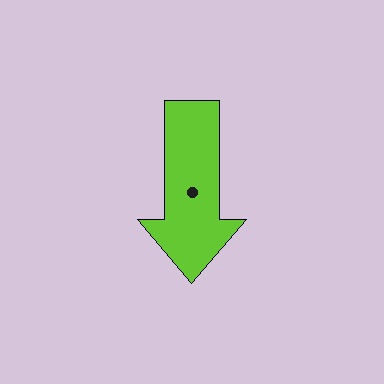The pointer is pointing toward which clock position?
Roughly 6 o'clock.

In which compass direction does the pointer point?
South.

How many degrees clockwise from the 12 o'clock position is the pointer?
Approximately 180 degrees.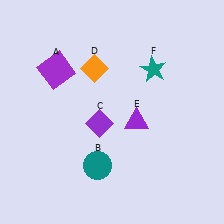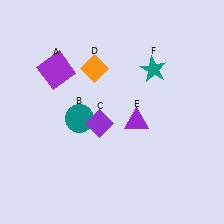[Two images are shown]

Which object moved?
The teal circle (B) moved up.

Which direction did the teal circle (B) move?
The teal circle (B) moved up.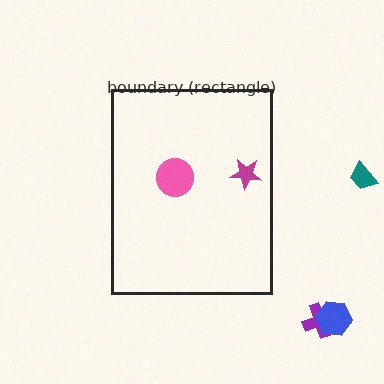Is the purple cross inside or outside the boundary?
Outside.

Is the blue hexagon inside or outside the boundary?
Outside.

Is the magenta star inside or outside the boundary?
Inside.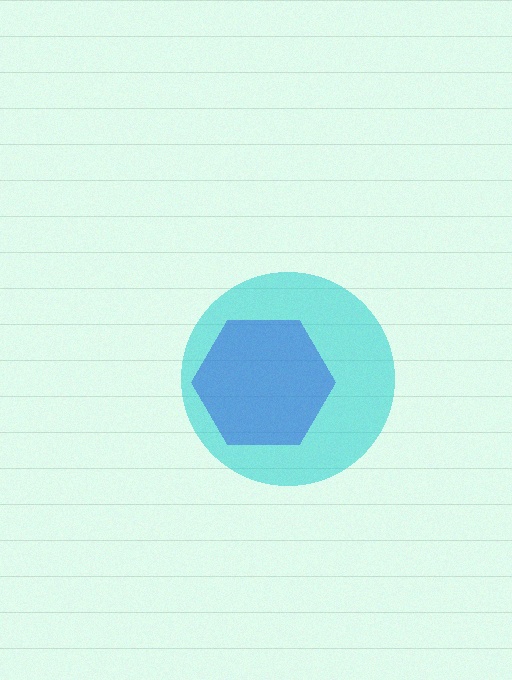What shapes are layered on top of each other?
The layered shapes are: a cyan circle, a blue hexagon.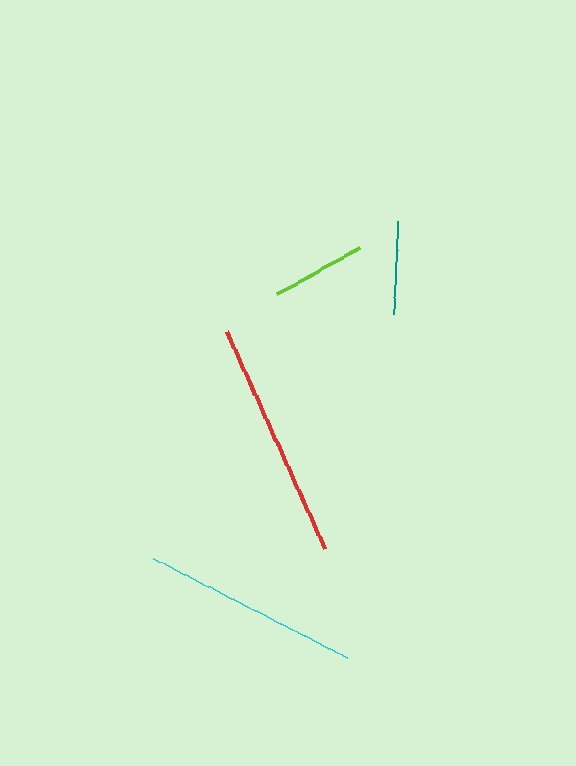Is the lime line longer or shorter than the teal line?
The lime line is longer than the teal line.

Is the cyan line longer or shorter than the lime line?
The cyan line is longer than the lime line.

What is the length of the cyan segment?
The cyan segment is approximately 217 pixels long.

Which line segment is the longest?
The red line is the longest at approximately 239 pixels.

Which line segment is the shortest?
The teal line is the shortest at approximately 94 pixels.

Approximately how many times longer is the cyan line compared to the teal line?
The cyan line is approximately 2.3 times the length of the teal line.